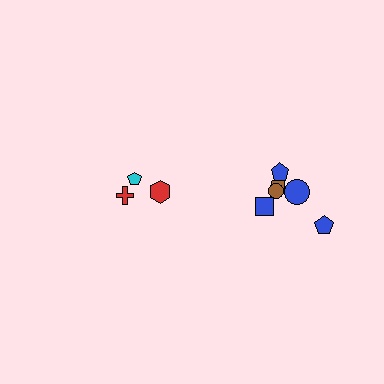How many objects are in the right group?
There are 6 objects.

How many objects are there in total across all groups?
There are 9 objects.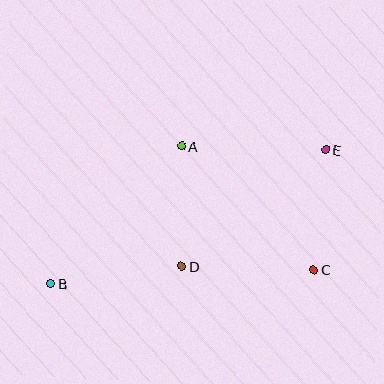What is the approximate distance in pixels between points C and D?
The distance between C and D is approximately 132 pixels.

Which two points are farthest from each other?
Points B and E are farthest from each other.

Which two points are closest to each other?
Points A and D are closest to each other.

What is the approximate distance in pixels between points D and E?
The distance between D and E is approximately 185 pixels.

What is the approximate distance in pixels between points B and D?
The distance between B and D is approximately 132 pixels.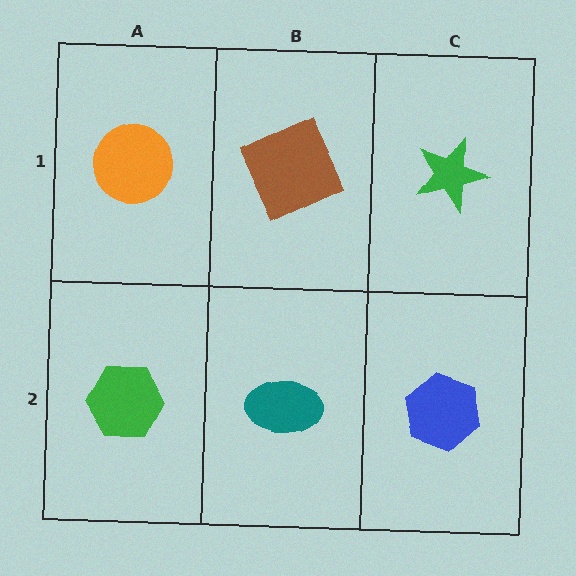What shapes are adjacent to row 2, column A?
An orange circle (row 1, column A), a teal ellipse (row 2, column B).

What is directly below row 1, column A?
A green hexagon.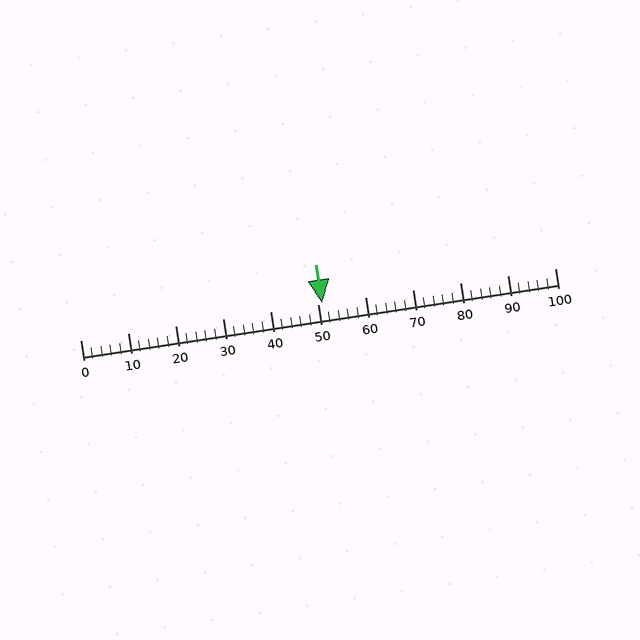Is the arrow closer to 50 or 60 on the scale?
The arrow is closer to 50.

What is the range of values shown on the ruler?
The ruler shows values from 0 to 100.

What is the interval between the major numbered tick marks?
The major tick marks are spaced 10 units apart.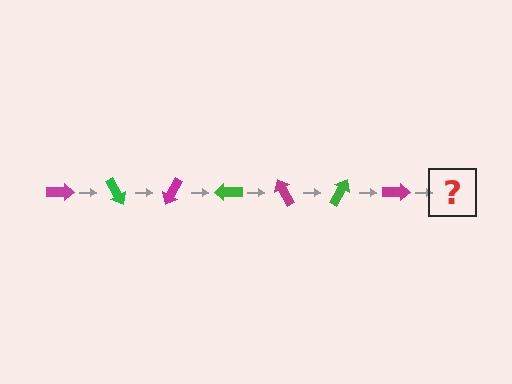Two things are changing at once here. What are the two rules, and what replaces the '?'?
The two rules are that it rotates 60 degrees each step and the color cycles through magenta and green. The '?' should be a green arrow, rotated 420 degrees from the start.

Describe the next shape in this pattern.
It should be a green arrow, rotated 420 degrees from the start.